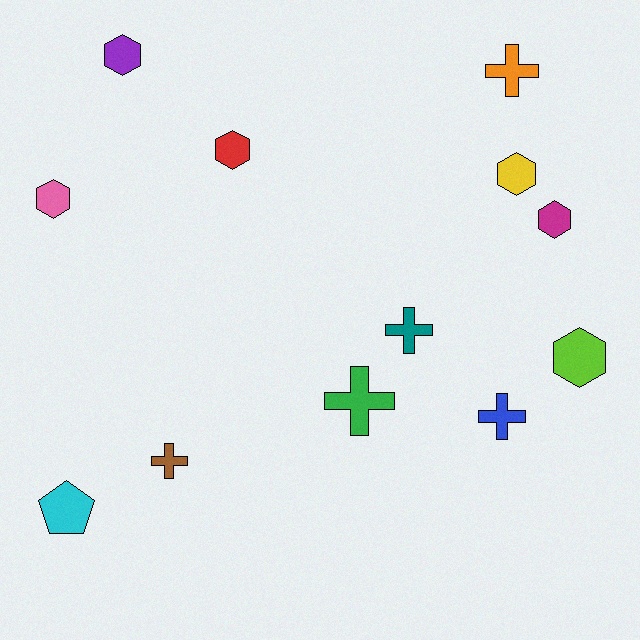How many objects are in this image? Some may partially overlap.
There are 12 objects.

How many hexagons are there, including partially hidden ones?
There are 6 hexagons.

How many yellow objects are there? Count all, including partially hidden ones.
There is 1 yellow object.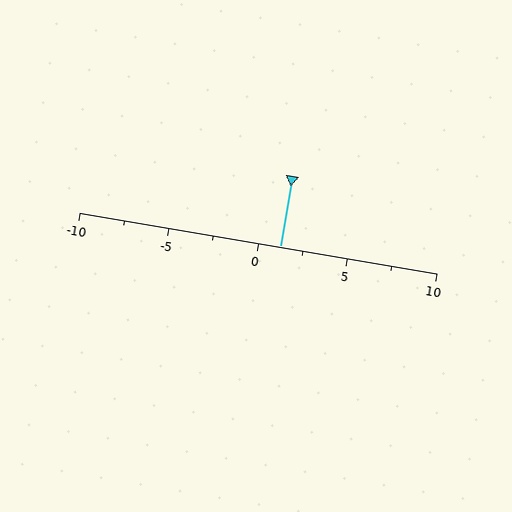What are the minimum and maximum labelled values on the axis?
The axis runs from -10 to 10.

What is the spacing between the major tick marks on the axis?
The major ticks are spaced 5 apart.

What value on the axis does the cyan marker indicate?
The marker indicates approximately 1.2.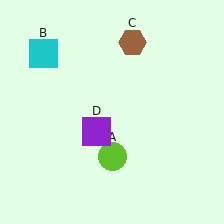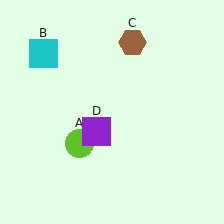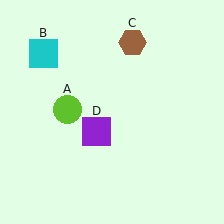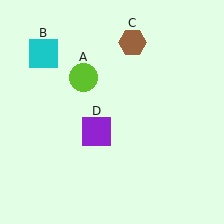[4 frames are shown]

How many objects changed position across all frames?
1 object changed position: lime circle (object A).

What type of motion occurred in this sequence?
The lime circle (object A) rotated clockwise around the center of the scene.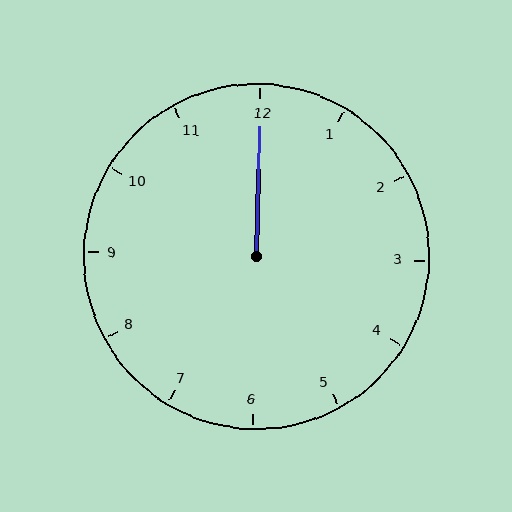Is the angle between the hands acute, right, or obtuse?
It is acute.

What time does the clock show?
12:00.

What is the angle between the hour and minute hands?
Approximately 0 degrees.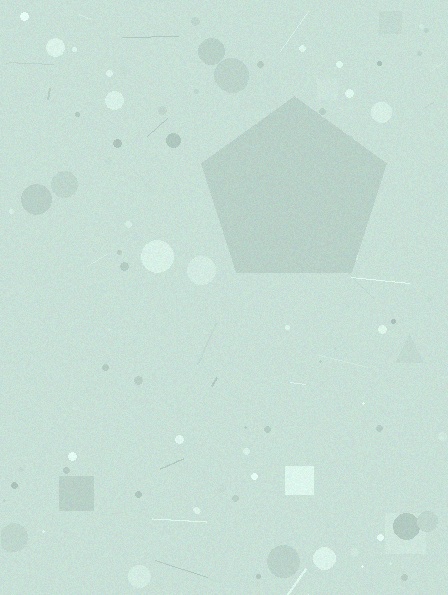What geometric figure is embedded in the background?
A pentagon is embedded in the background.